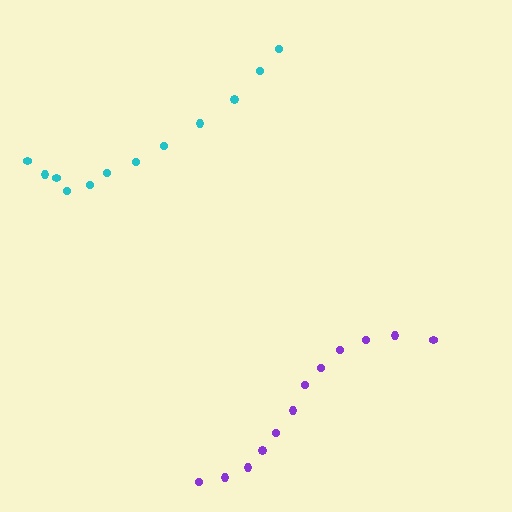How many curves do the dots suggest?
There are 2 distinct paths.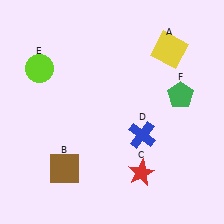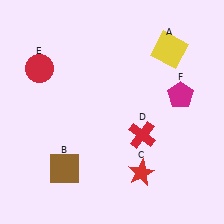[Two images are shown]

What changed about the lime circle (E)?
In Image 1, E is lime. In Image 2, it changed to red.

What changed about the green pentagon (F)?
In Image 1, F is green. In Image 2, it changed to magenta.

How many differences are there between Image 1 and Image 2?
There are 3 differences between the two images.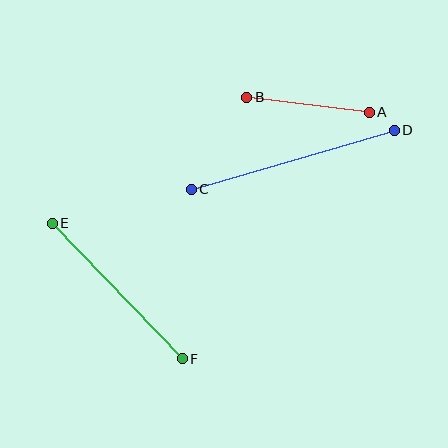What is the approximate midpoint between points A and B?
The midpoint is at approximately (308, 105) pixels.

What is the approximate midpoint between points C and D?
The midpoint is at approximately (293, 160) pixels.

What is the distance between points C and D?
The distance is approximately 211 pixels.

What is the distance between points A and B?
The distance is approximately 123 pixels.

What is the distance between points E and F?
The distance is approximately 188 pixels.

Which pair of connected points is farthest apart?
Points C and D are farthest apart.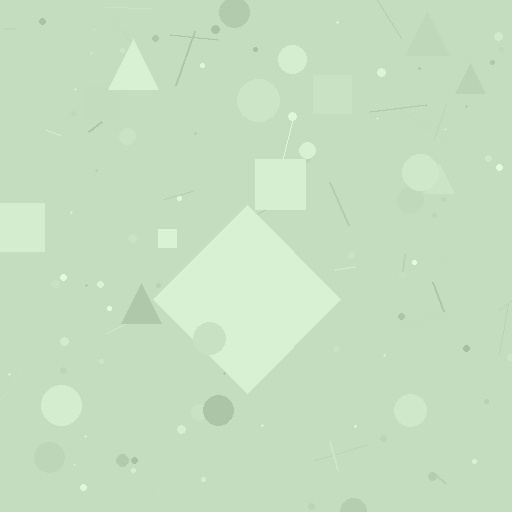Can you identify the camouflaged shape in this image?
The camouflaged shape is a diamond.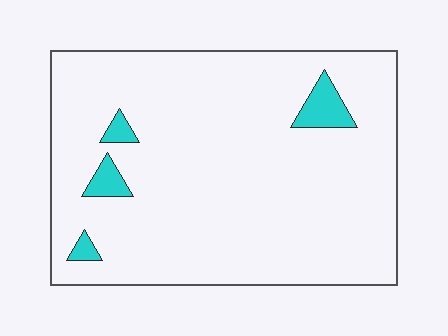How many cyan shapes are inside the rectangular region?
4.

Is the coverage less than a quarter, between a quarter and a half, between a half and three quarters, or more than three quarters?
Less than a quarter.